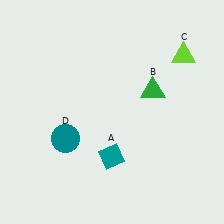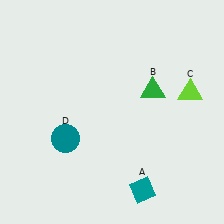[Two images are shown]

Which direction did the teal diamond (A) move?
The teal diamond (A) moved down.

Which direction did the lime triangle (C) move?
The lime triangle (C) moved down.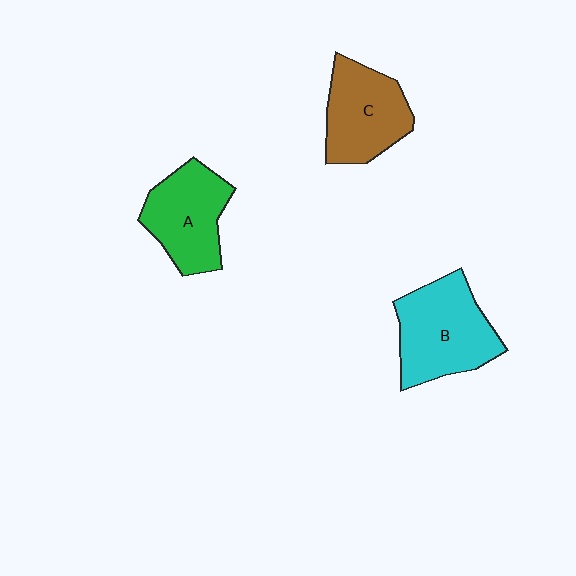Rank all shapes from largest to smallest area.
From largest to smallest: B (cyan), A (green), C (brown).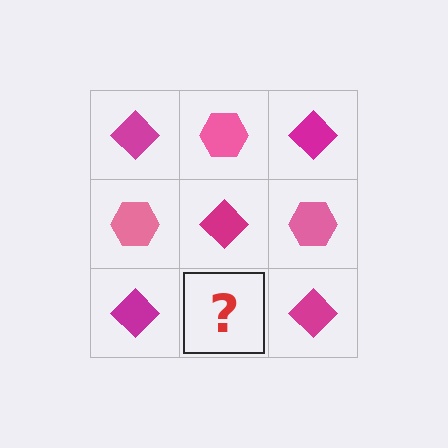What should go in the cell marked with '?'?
The missing cell should contain a pink hexagon.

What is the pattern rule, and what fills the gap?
The rule is that it alternates magenta diamond and pink hexagon in a checkerboard pattern. The gap should be filled with a pink hexagon.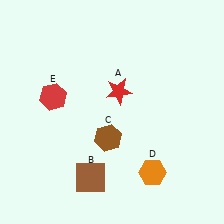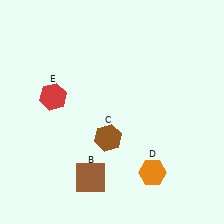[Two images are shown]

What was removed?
The red star (A) was removed in Image 2.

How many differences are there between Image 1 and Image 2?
There is 1 difference between the two images.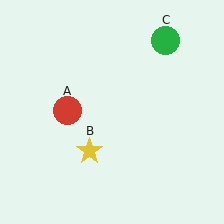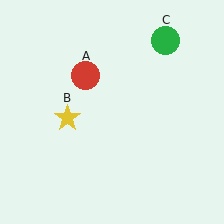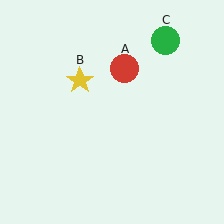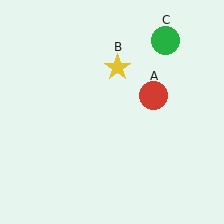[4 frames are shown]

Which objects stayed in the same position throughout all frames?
Green circle (object C) remained stationary.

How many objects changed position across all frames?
2 objects changed position: red circle (object A), yellow star (object B).